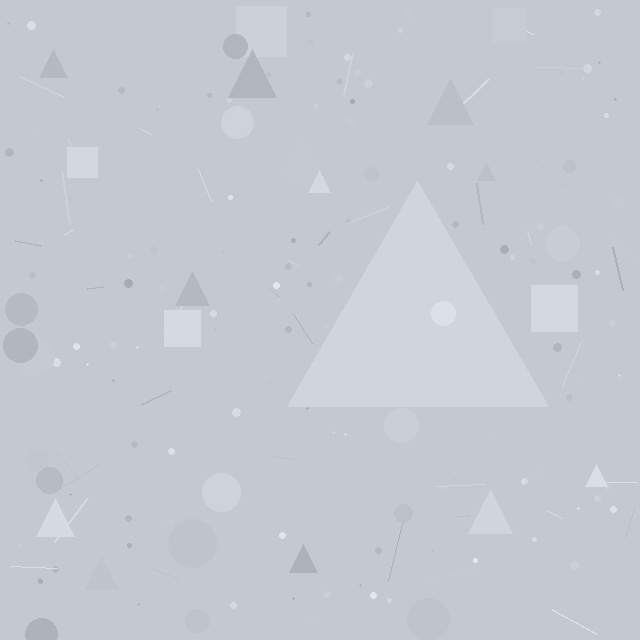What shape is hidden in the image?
A triangle is hidden in the image.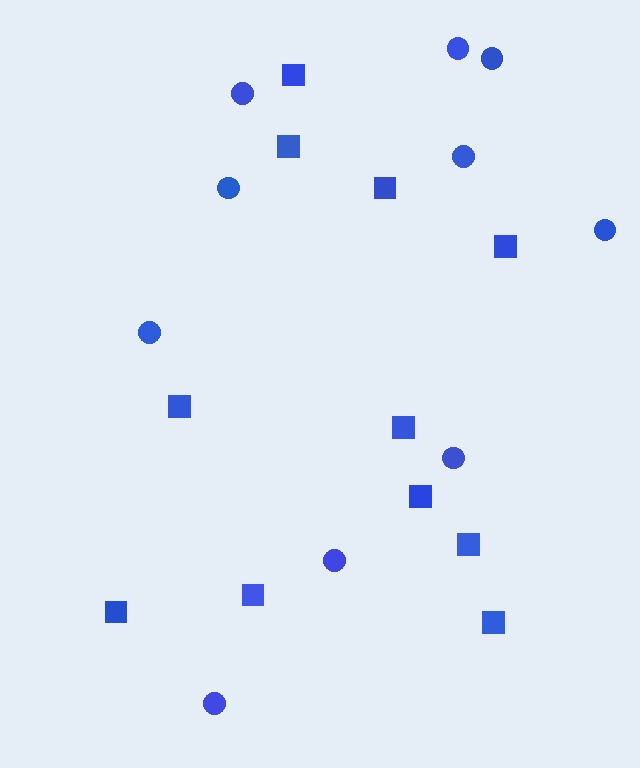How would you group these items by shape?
There are 2 groups: one group of squares (11) and one group of circles (10).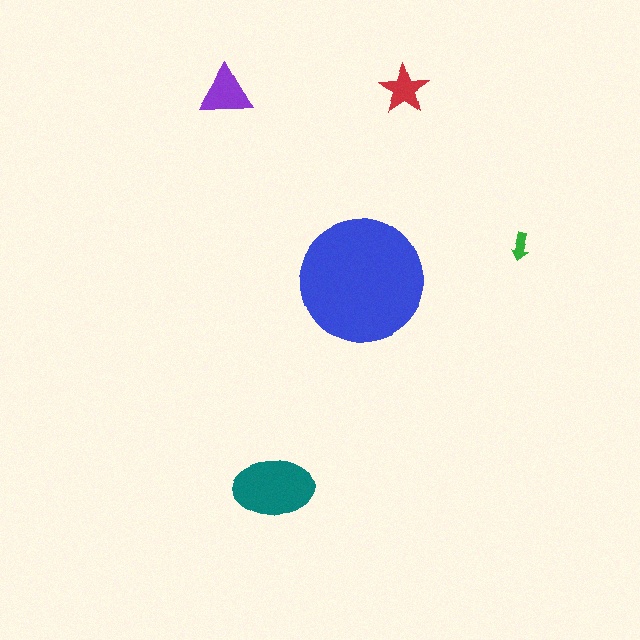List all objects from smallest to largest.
The green arrow, the red star, the purple triangle, the teal ellipse, the blue circle.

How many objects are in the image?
There are 5 objects in the image.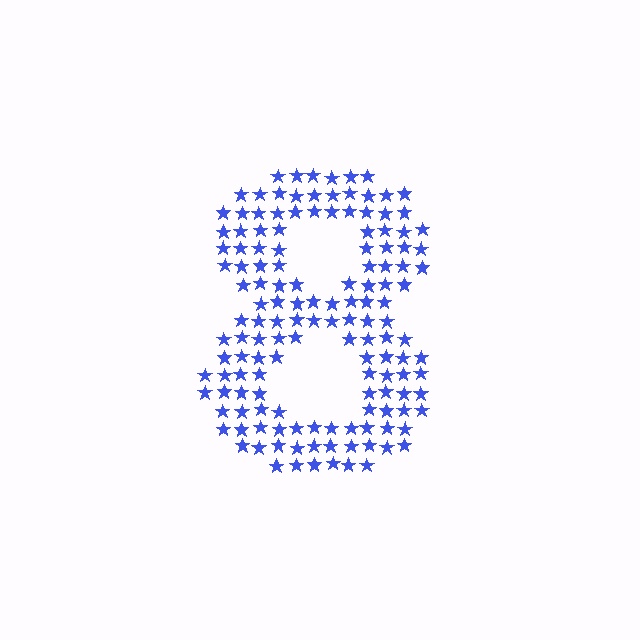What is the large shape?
The large shape is the digit 8.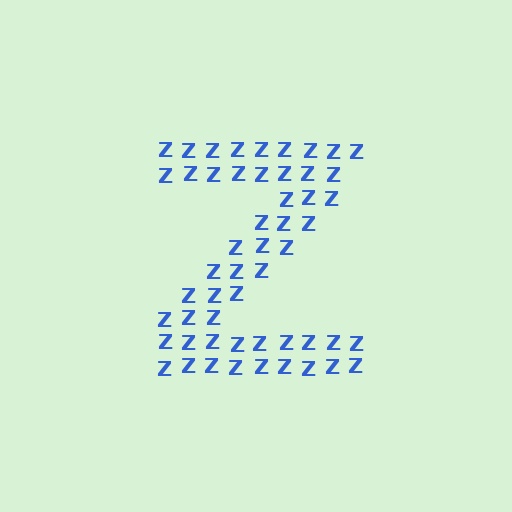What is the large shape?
The large shape is the letter Z.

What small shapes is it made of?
It is made of small letter Z's.